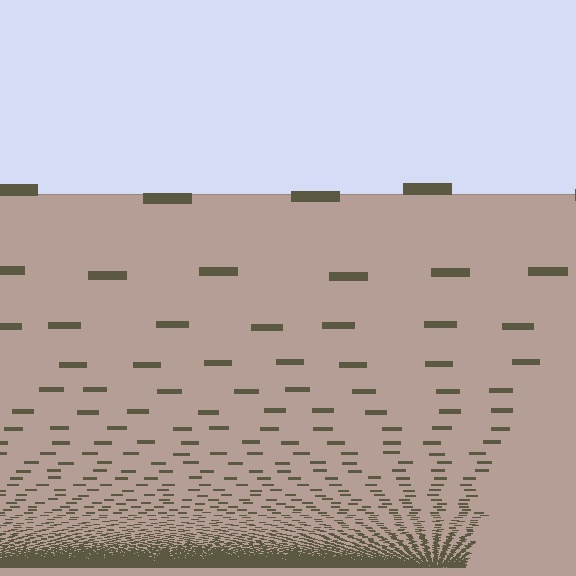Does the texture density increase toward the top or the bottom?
Density increases toward the bottom.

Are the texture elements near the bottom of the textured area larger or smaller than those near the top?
Smaller. The gradient is inverted — elements near the bottom are smaller and denser.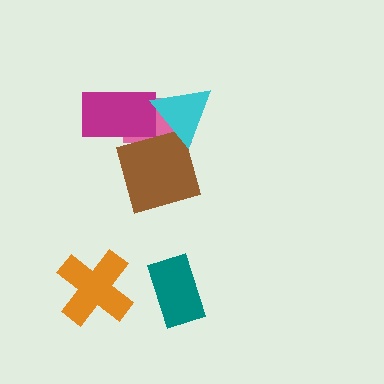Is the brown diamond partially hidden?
Yes, it is partially covered by another shape.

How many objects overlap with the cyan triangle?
3 objects overlap with the cyan triangle.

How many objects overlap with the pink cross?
3 objects overlap with the pink cross.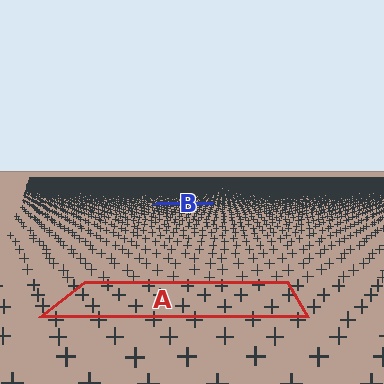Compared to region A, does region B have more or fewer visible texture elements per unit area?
Region B has more texture elements per unit area — they are packed more densely because it is farther away.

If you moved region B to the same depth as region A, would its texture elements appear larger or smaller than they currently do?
They would appear larger. At a closer depth, the same texture elements are projected at a bigger on-screen size.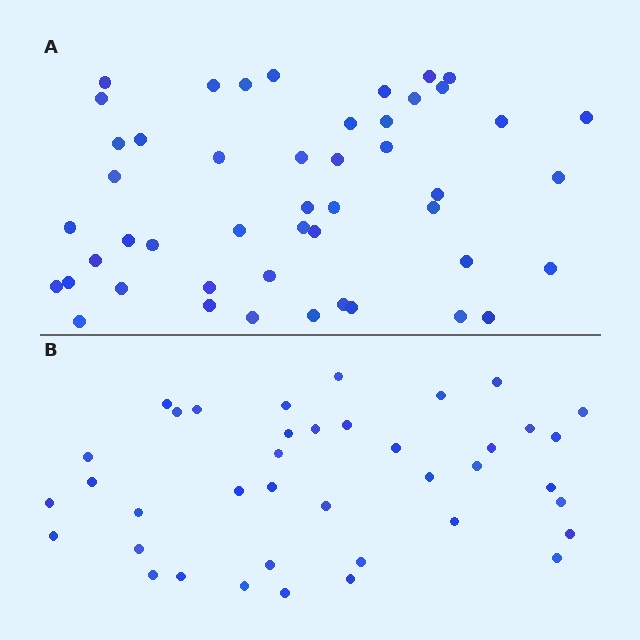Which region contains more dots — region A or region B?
Region A (the top region) has more dots.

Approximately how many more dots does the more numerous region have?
Region A has roughly 8 or so more dots than region B.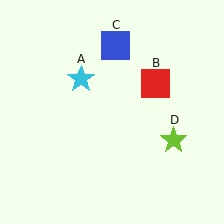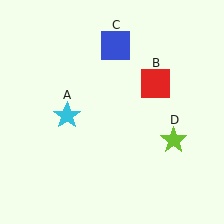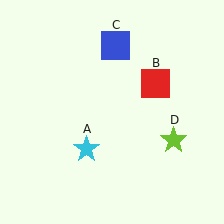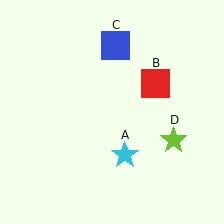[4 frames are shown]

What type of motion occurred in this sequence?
The cyan star (object A) rotated counterclockwise around the center of the scene.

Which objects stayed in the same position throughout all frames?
Red square (object B) and blue square (object C) and lime star (object D) remained stationary.